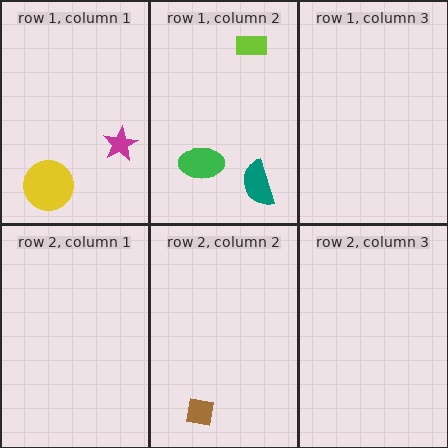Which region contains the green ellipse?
The row 1, column 2 region.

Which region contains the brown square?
The row 2, column 2 region.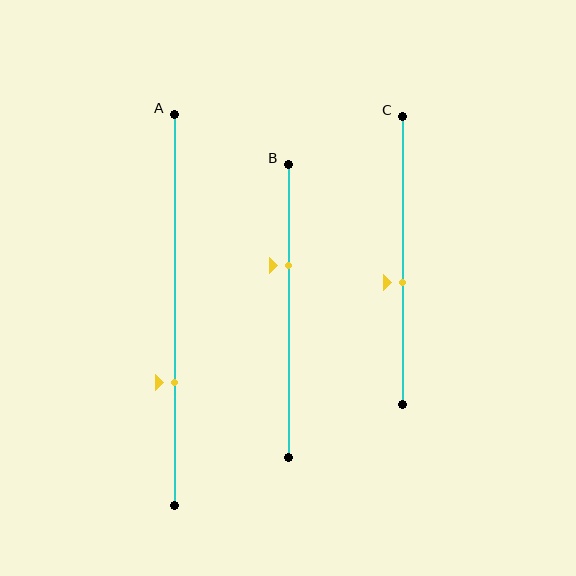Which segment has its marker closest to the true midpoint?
Segment C has its marker closest to the true midpoint.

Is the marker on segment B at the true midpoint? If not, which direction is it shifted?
No, the marker on segment B is shifted upward by about 16% of the segment length.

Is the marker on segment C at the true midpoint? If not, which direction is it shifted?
No, the marker on segment C is shifted downward by about 8% of the segment length.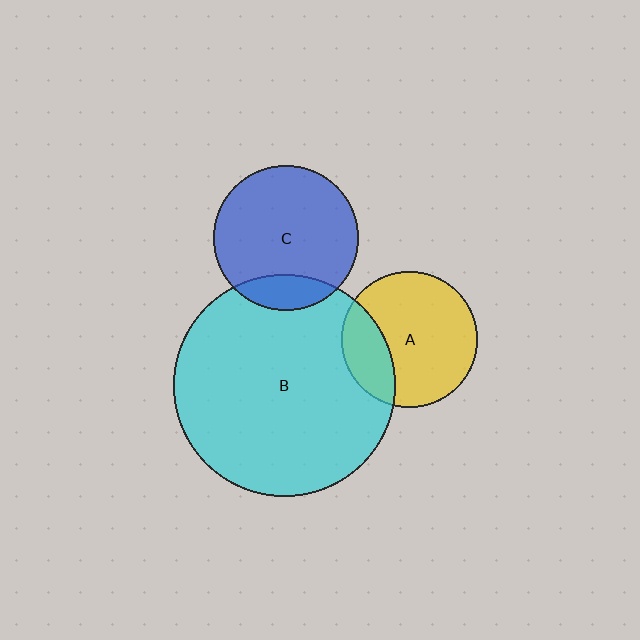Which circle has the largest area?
Circle B (cyan).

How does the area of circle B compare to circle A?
Approximately 2.7 times.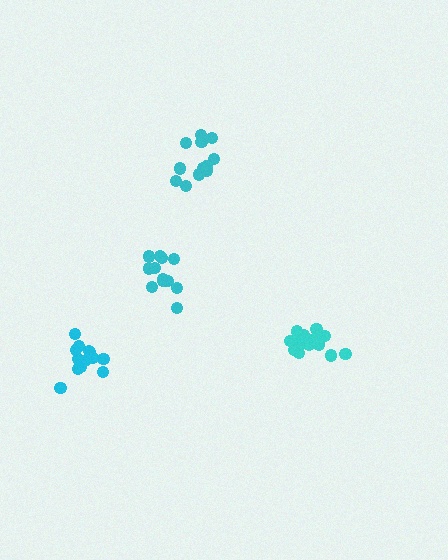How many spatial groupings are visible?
There are 4 spatial groupings.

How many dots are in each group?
Group 1: 17 dots, Group 2: 12 dots, Group 3: 13 dots, Group 4: 12 dots (54 total).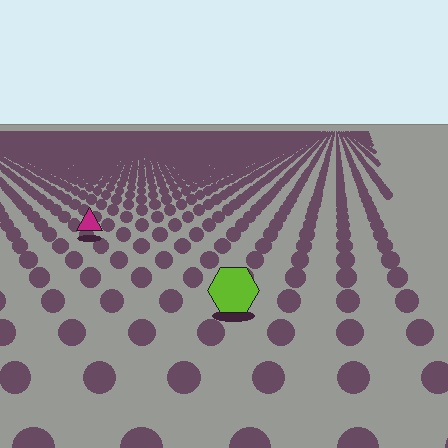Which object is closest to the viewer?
The lime hexagon is closest. The texture marks near it are larger and more spread out.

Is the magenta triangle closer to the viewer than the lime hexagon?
No. The lime hexagon is closer — you can tell from the texture gradient: the ground texture is coarser near it.